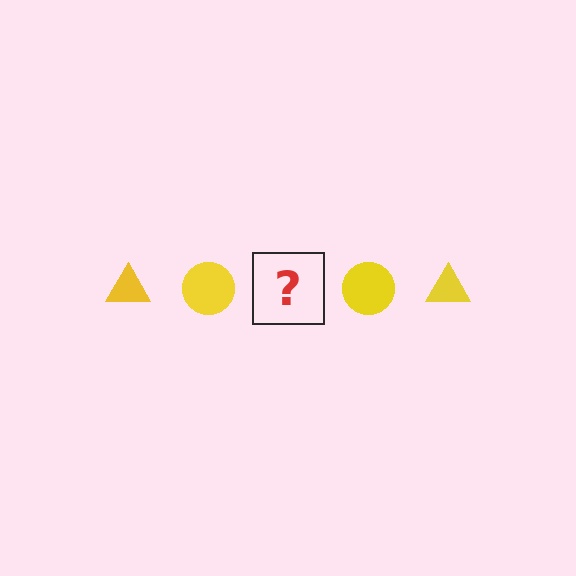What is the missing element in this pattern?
The missing element is a yellow triangle.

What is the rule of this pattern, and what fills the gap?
The rule is that the pattern cycles through triangle, circle shapes in yellow. The gap should be filled with a yellow triangle.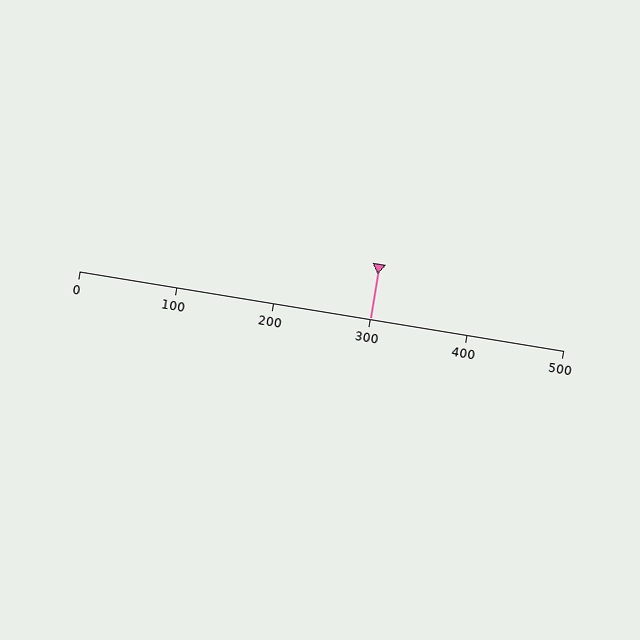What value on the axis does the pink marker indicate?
The marker indicates approximately 300.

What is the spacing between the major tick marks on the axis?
The major ticks are spaced 100 apart.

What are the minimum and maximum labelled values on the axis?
The axis runs from 0 to 500.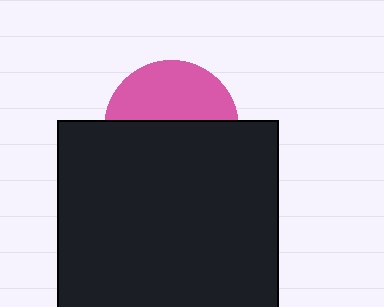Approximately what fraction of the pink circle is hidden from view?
Roughly 58% of the pink circle is hidden behind the black rectangle.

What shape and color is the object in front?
The object in front is a black rectangle.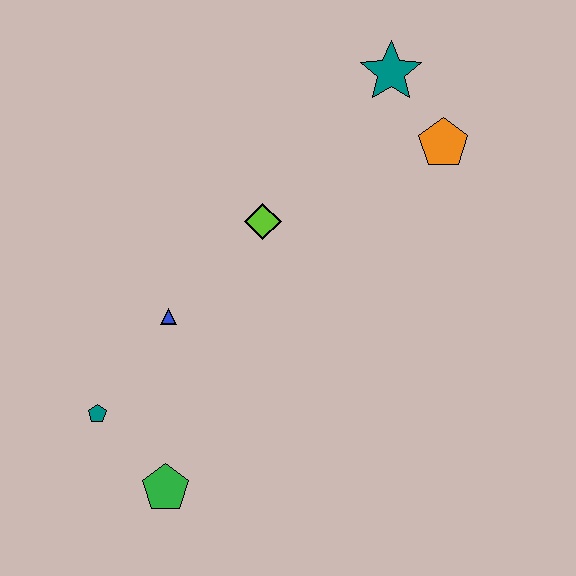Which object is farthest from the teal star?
The green pentagon is farthest from the teal star.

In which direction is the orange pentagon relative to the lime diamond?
The orange pentagon is to the right of the lime diamond.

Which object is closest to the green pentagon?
The teal pentagon is closest to the green pentagon.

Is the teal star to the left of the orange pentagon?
Yes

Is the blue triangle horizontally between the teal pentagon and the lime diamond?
Yes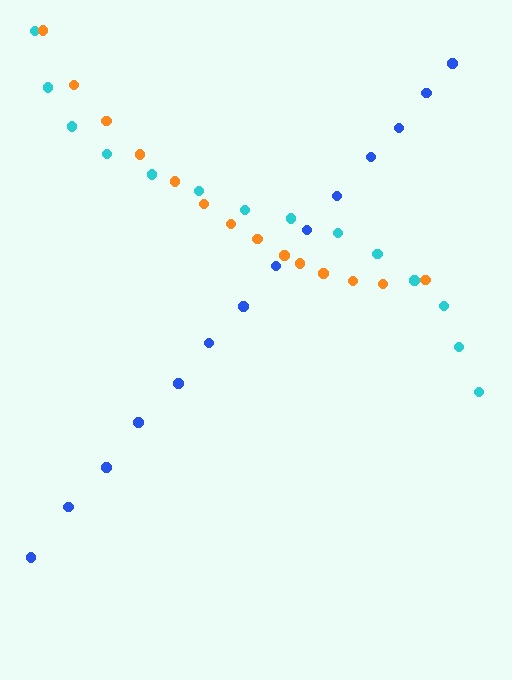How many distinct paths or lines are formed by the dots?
There are 3 distinct paths.